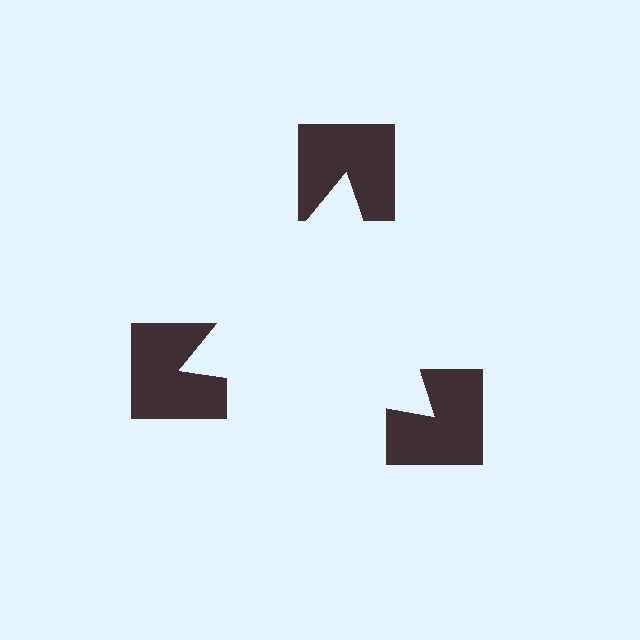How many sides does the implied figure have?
3 sides.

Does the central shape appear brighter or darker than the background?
It typically appears slightly brighter than the background, even though no actual brightness change is drawn.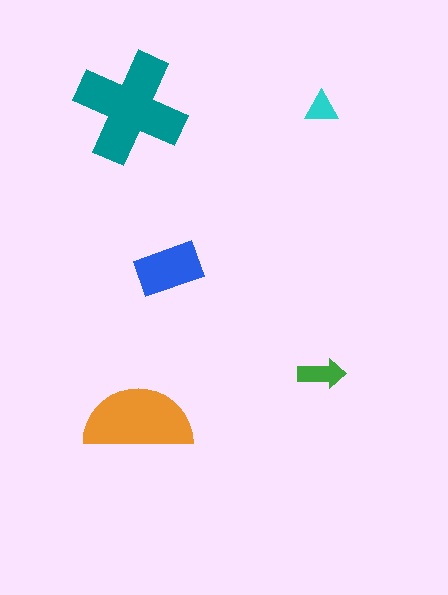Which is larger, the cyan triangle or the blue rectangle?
The blue rectangle.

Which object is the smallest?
The cyan triangle.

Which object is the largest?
The teal cross.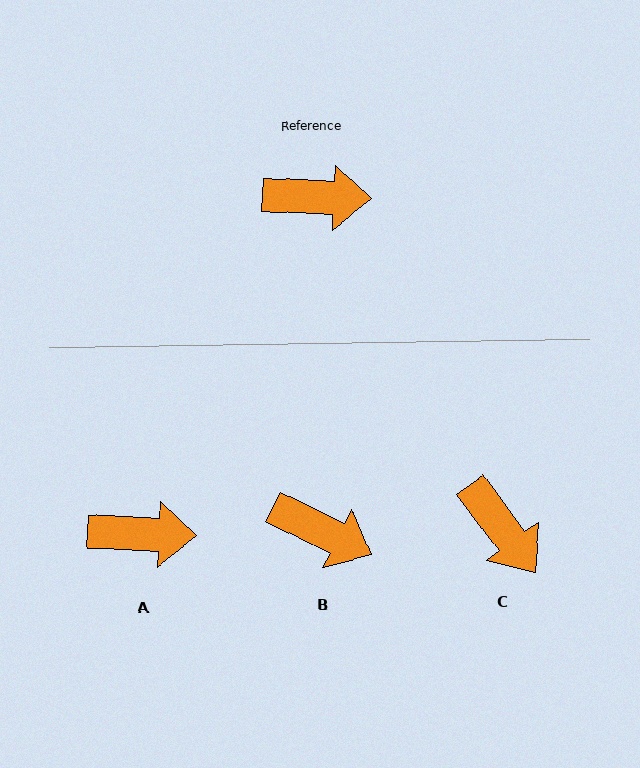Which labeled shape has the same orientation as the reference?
A.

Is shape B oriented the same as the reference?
No, it is off by about 24 degrees.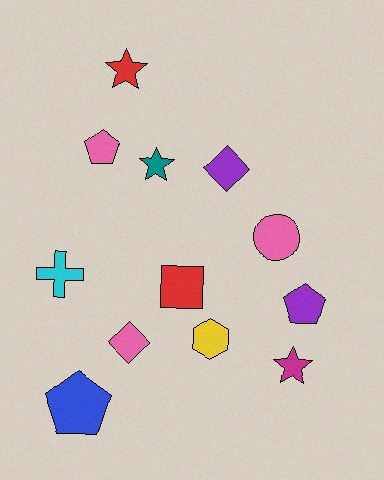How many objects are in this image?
There are 12 objects.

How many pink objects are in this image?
There are 3 pink objects.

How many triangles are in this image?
There are no triangles.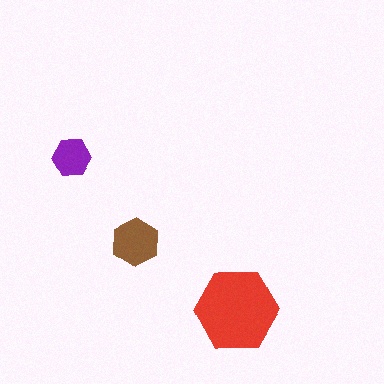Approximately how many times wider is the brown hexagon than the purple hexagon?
About 1.5 times wider.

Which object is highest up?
The purple hexagon is topmost.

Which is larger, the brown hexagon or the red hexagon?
The red one.